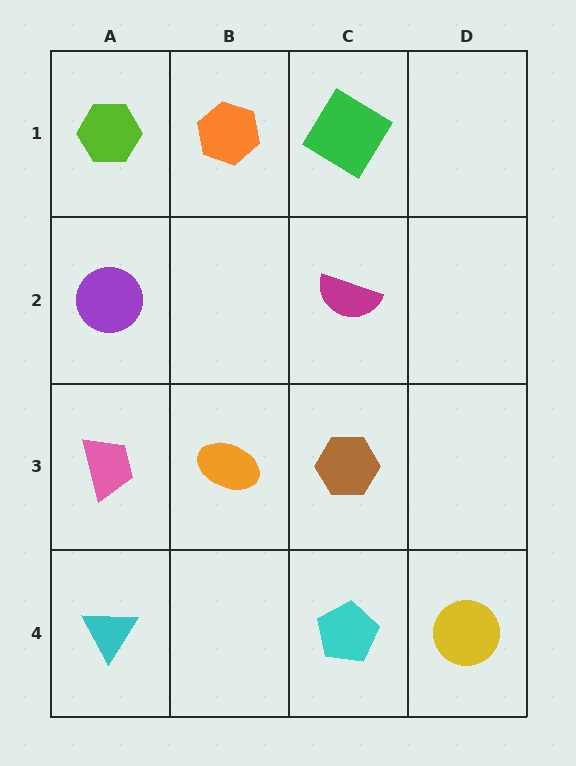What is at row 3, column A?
A pink trapezoid.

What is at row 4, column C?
A cyan pentagon.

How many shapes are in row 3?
3 shapes.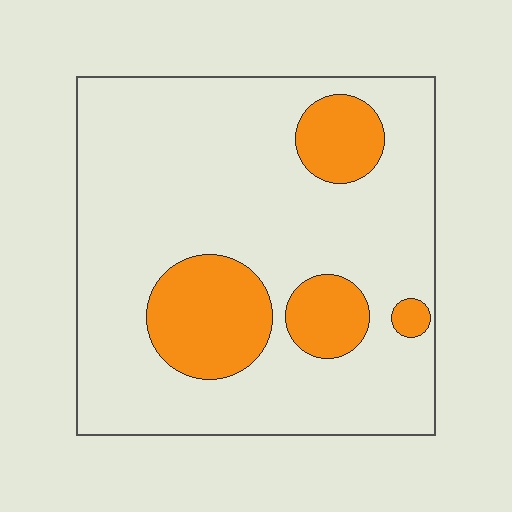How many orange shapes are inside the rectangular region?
4.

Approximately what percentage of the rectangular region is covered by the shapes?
Approximately 20%.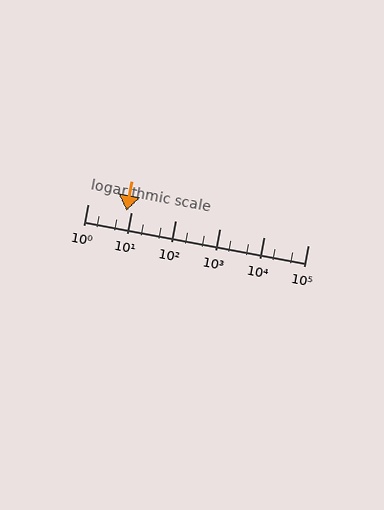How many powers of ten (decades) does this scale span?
The scale spans 5 decades, from 1 to 100000.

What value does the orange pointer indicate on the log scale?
The pointer indicates approximately 7.6.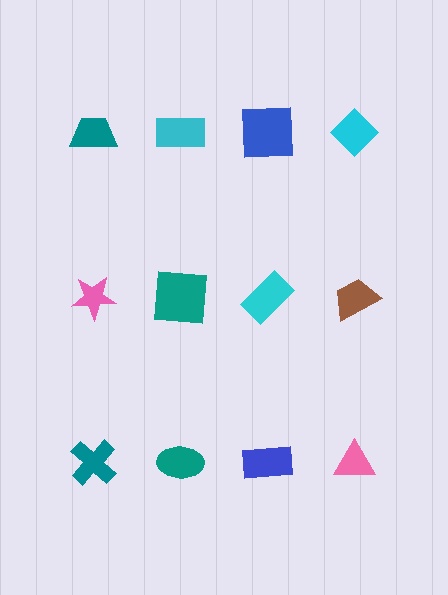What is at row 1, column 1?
A teal trapezoid.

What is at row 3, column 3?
A blue rectangle.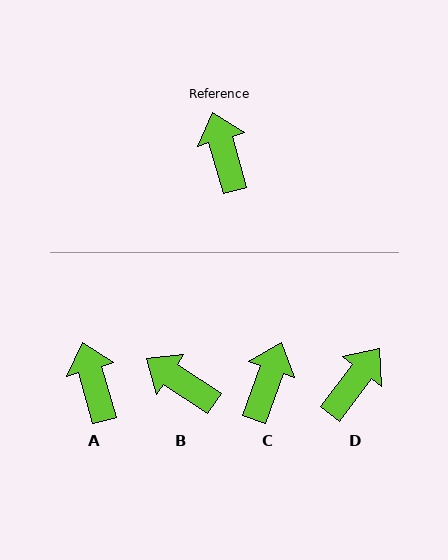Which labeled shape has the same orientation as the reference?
A.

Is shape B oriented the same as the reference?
No, it is off by about 41 degrees.